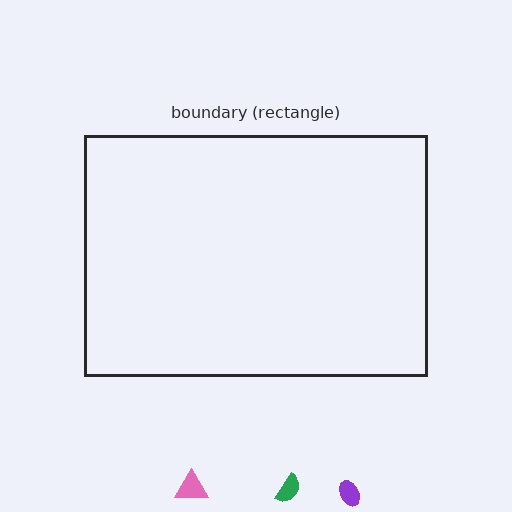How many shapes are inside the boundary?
0 inside, 3 outside.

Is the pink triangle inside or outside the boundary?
Outside.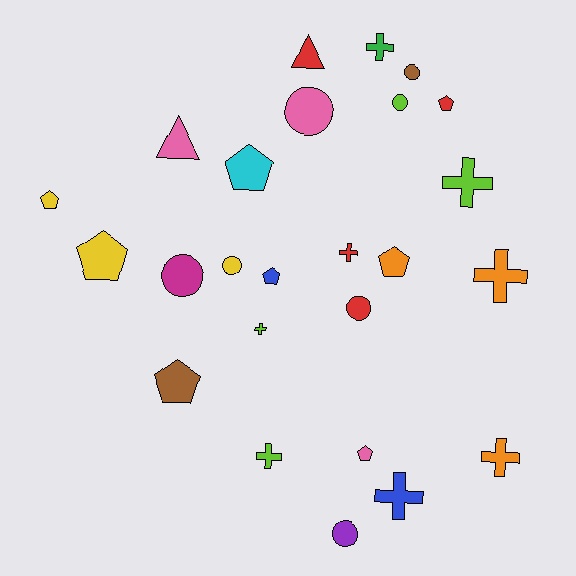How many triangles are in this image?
There are 2 triangles.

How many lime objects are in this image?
There are 4 lime objects.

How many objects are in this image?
There are 25 objects.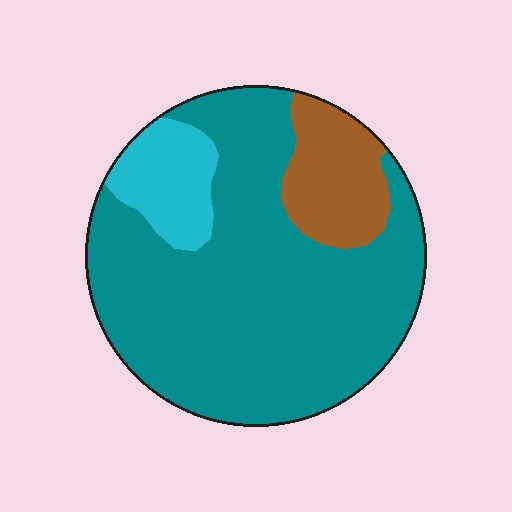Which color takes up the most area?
Teal, at roughly 75%.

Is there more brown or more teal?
Teal.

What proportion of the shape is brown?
Brown takes up about one eighth (1/8) of the shape.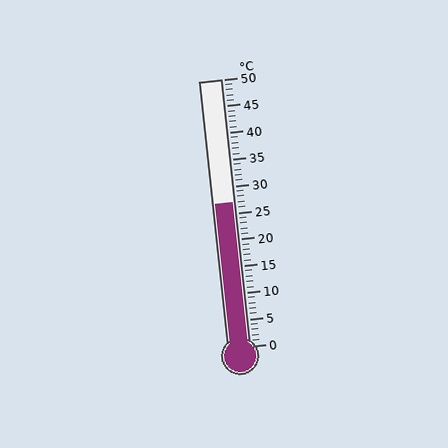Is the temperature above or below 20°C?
The temperature is above 20°C.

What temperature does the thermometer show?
The thermometer shows approximately 27°C.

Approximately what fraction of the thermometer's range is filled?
The thermometer is filled to approximately 55% of its range.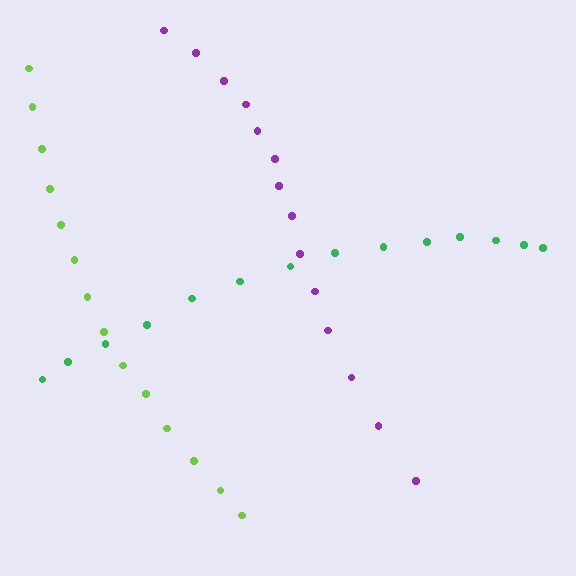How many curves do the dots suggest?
There are 3 distinct paths.